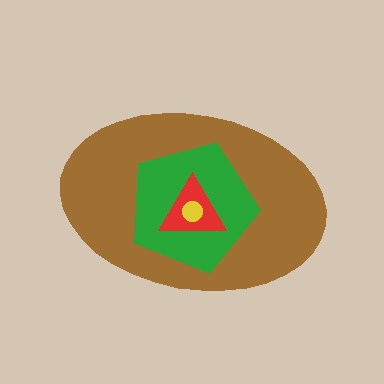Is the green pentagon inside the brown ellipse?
Yes.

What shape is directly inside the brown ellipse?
The green pentagon.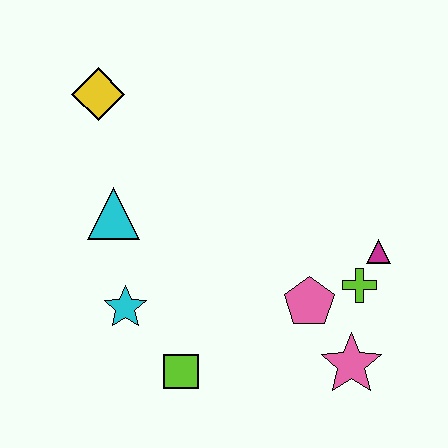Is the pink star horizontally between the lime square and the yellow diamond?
No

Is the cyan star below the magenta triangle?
Yes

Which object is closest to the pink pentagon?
The lime cross is closest to the pink pentagon.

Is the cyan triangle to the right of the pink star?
No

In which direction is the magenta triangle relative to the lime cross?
The magenta triangle is above the lime cross.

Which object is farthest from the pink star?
The yellow diamond is farthest from the pink star.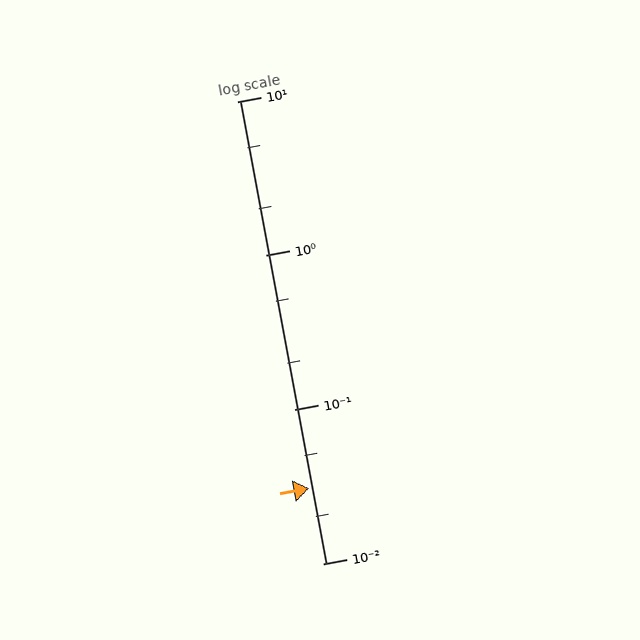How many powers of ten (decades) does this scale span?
The scale spans 3 decades, from 0.01 to 10.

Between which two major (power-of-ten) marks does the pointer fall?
The pointer is between 0.01 and 0.1.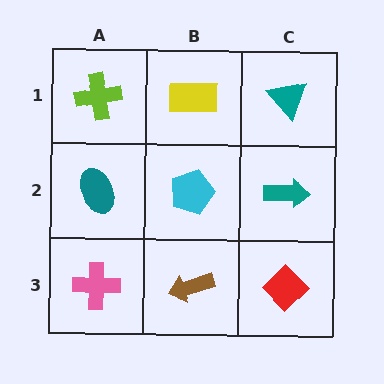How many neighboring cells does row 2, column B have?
4.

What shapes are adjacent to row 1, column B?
A cyan pentagon (row 2, column B), a lime cross (row 1, column A), a teal triangle (row 1, column C).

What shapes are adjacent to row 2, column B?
A yellow rectangle (row 1, column B), a brown arrow (row 3, column B), a teal ellipse (row 2, column A), a teal arrow (row 2, column C).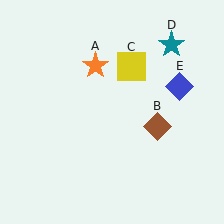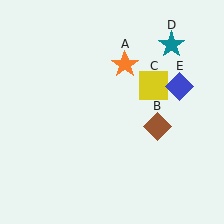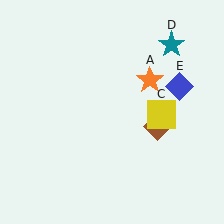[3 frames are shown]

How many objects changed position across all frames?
2 objects changed position: orange star (object A), yellow square (object C).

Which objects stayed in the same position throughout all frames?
Brown diamond (object B) and teal star (object D) and blue diamond (object E) remained stationary.